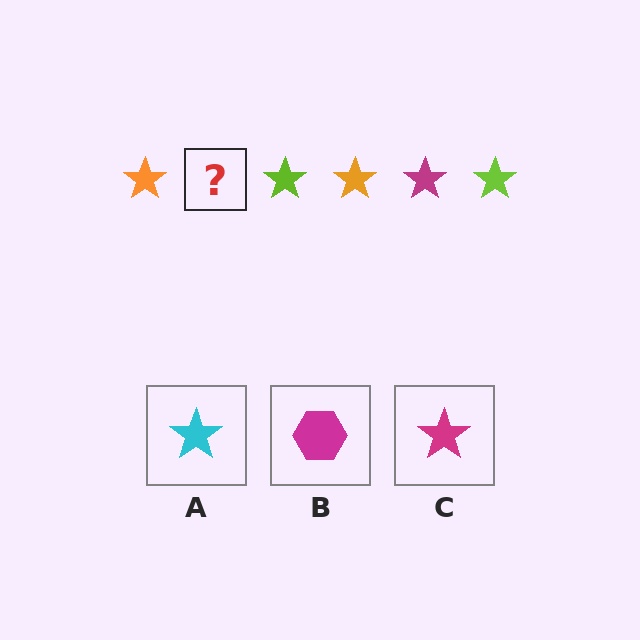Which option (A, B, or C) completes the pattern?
C.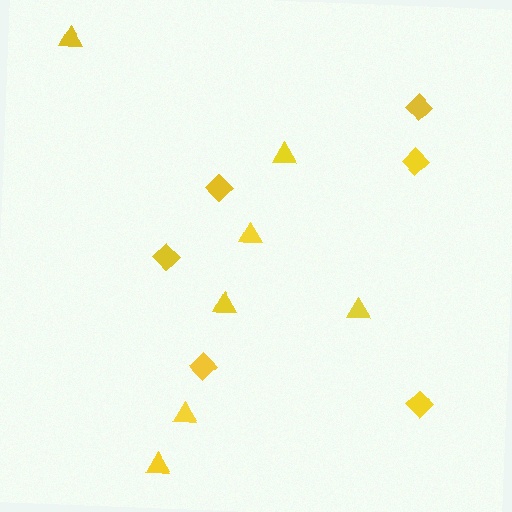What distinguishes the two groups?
There are 2 groups: one group of diamonds (6) and one group of triangles (7).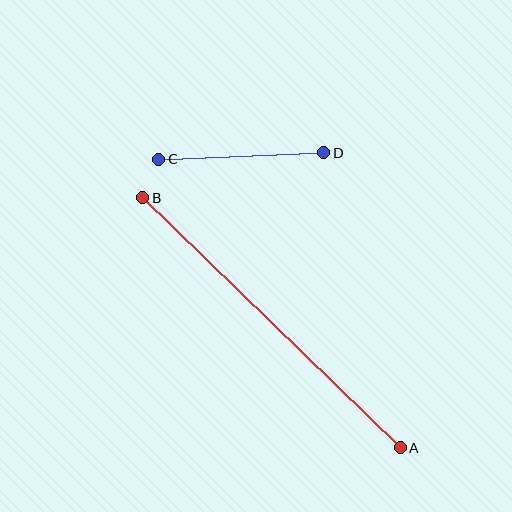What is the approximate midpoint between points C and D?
The midpoint is at approximately (241, 156) pixels.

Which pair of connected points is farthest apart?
Points A and B are farthest apart.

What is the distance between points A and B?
The distance is approximately 359 pixels.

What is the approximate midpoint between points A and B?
The midpoint is at approximately (272, 323) pixels.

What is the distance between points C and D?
The distance is approximately 165 pixels.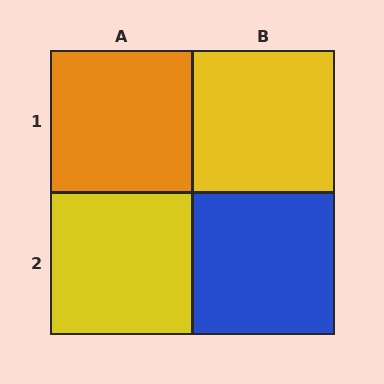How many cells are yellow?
2 cells are yellow.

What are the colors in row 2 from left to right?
Yellow, blue.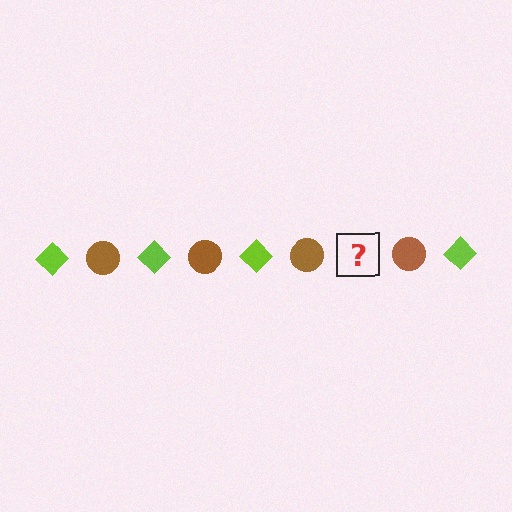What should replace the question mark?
The question mark should be replaced with a lime diamond.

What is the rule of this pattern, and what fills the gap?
The rule is that the pattern alternates between lime diamond and brown circle. The gap should be filled with a lime diamond.